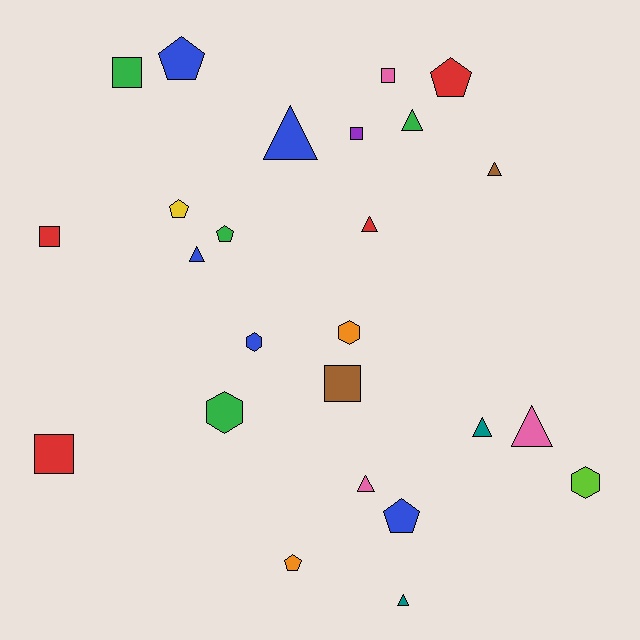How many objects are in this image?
There are 25 objects.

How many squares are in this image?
There are 6 squares.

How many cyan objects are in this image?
There are no cyan objects.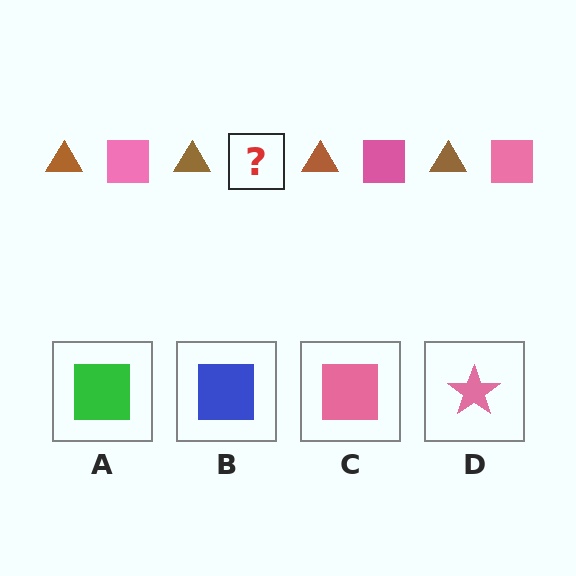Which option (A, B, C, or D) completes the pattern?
C.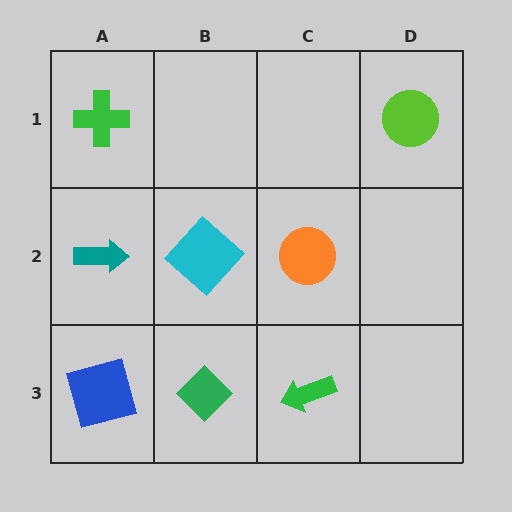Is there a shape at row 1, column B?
No, that cell is empty.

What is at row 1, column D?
A lime circle.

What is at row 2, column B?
A cyan diamond.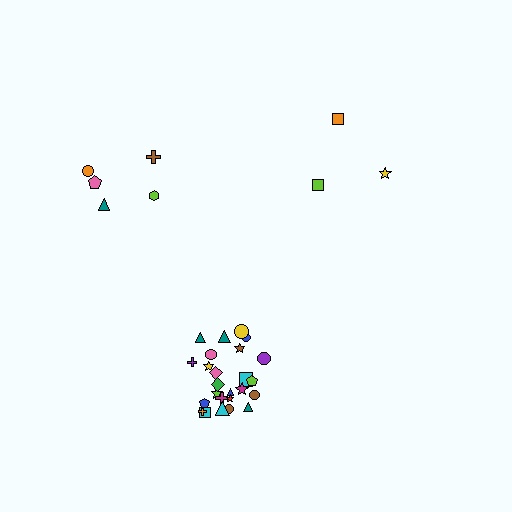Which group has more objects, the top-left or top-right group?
The top-left group.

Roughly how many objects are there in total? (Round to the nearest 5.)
Roughly 35 objects in total.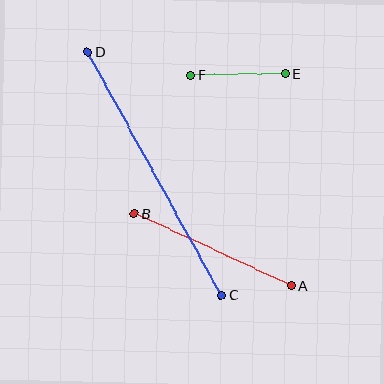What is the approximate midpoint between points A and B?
The midpoint is at approximately (213, 250) pixels.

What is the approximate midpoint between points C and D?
The midpoint is at approximately (155, 173) pixels.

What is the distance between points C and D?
The distance is approximately 277 pixels.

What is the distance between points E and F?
The distance is approximately 94 pixels.